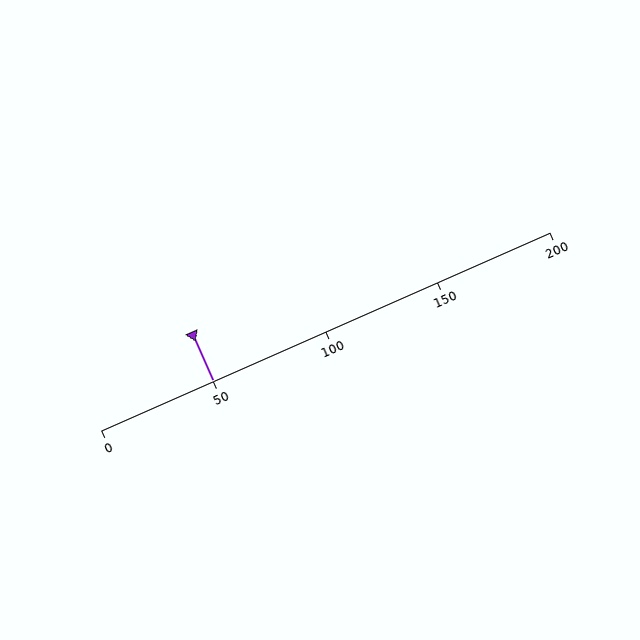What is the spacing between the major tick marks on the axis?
The major ticks are spaced 50 apart.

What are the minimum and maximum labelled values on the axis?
The axis runs from 0 to 200.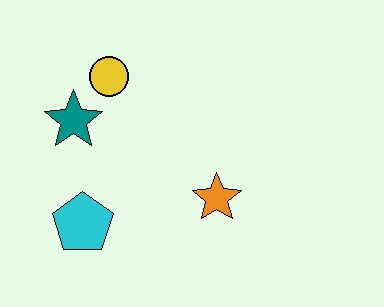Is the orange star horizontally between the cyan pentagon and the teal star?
No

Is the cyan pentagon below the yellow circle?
Yes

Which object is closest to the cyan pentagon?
The teal star is closest to the cyan pentagon.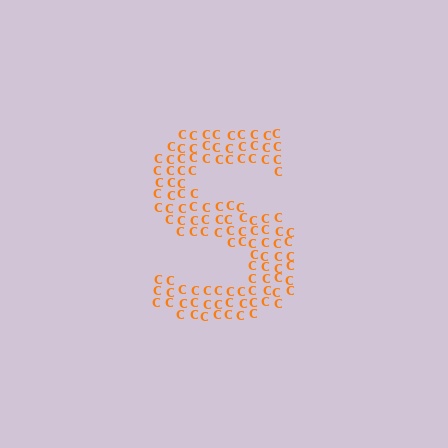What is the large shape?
The large shape is the letter S.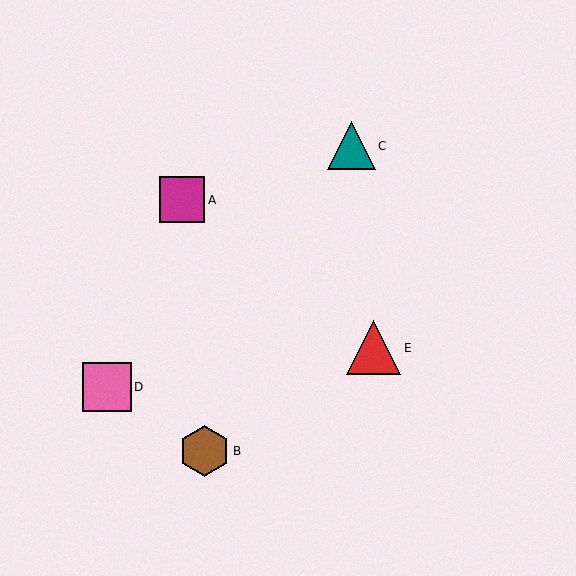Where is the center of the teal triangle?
The center of the teal triangle is at (352, 146).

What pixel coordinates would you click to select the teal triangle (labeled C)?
Click at (352, 146) to select the teal triangle C.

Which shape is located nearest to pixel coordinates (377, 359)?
The red triangle (labeled E) at (373, 348) is nearest to that location.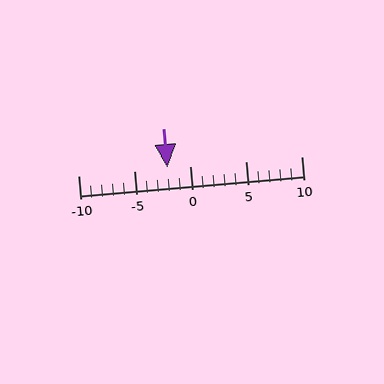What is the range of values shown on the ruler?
The ruler shows values from -10 to 10.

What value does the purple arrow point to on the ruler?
The purple arrow points to approximately -2.